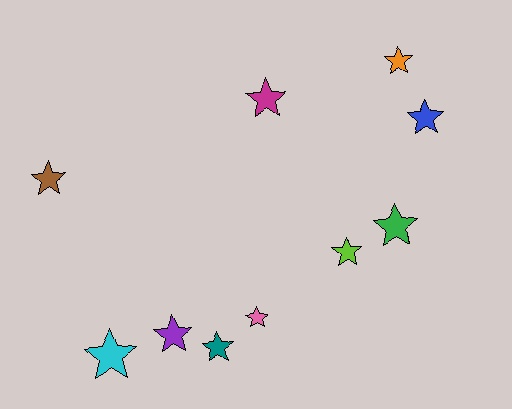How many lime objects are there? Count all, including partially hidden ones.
There is 1 lime object.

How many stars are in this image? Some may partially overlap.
There are 10 stars.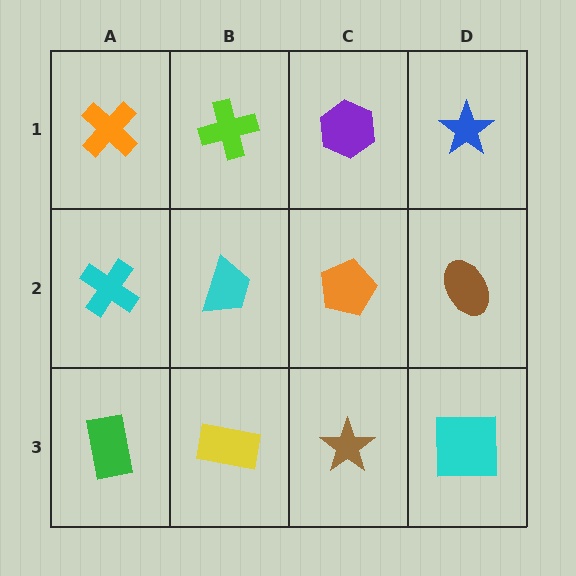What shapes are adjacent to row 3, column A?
A cyan cross (row 2, column A), a yellow rectangle (row 3, column B).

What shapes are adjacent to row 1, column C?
An orange pentagon (row 2, column C), a lime cross (row 1, column B), a blue star (row 1, column D).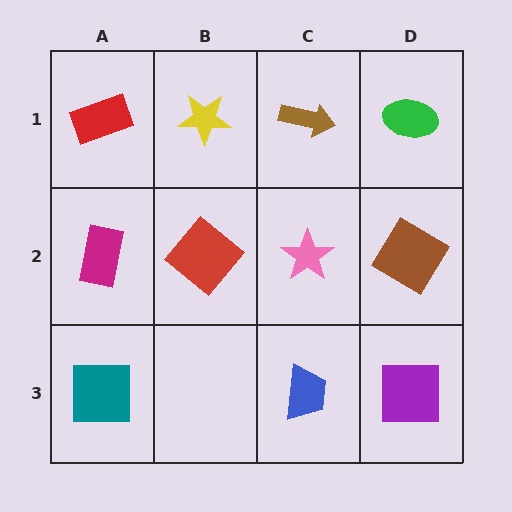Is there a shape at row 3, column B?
No, that cell is empty.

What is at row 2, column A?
A magenta rectangle.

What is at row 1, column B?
A yellow star.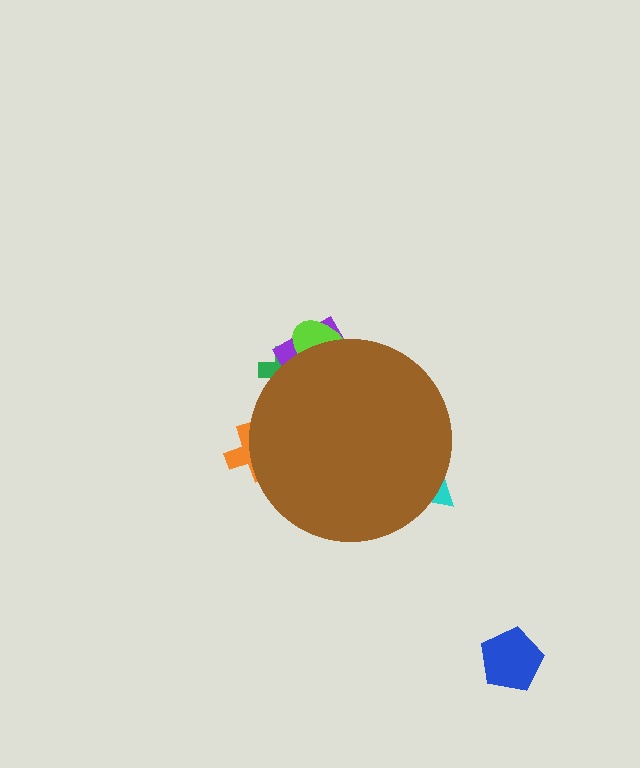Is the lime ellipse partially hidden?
Yes, the lime ellipse is partially hidden behind the brown circle.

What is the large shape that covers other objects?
A brown circle.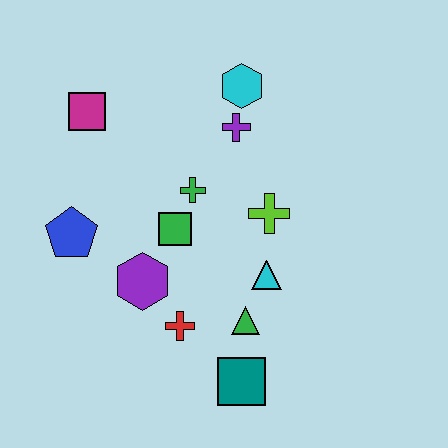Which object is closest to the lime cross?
The cyan triangle is closest to the lime cross.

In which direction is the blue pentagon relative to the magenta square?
The blue pentagon is below the magenta square.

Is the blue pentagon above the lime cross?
No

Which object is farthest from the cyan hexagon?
The teal square is farthest from the cyan hexagon.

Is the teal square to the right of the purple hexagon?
Yes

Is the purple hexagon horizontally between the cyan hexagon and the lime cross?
No